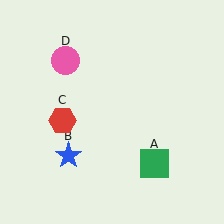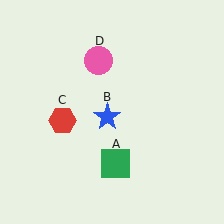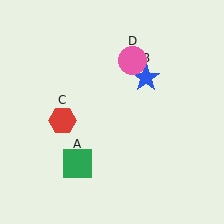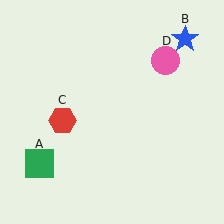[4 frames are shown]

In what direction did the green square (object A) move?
The green square (object A) moved left.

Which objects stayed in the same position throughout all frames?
Red hexagon (object C) remained stationary.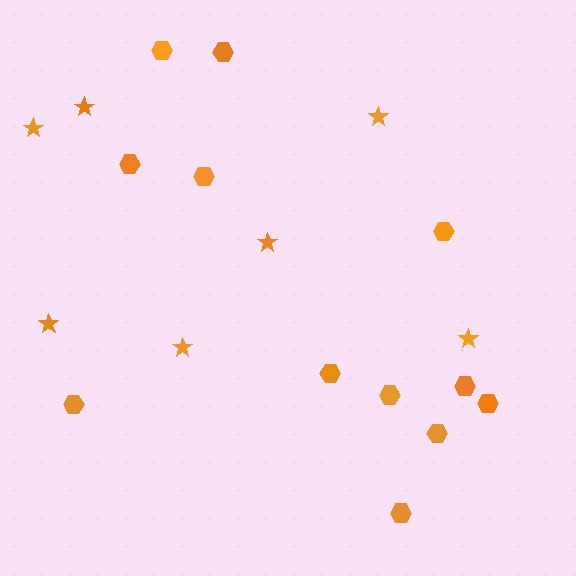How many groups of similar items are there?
There are 2 groups: one group of stars (7) and one group of hexagons (12).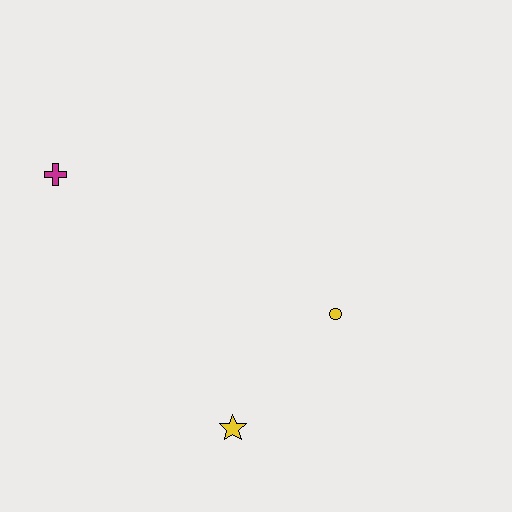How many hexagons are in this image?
There are no hexagons.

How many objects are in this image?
There are 3 objects.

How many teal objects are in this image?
There are no teal objects.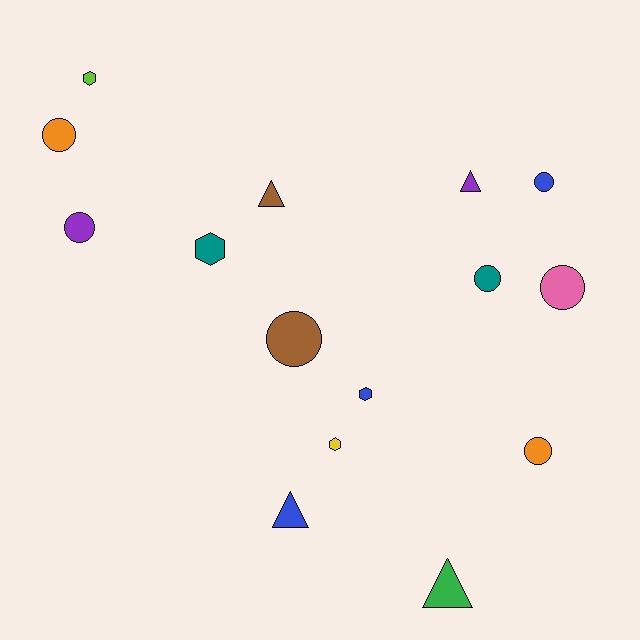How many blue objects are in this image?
There are 3 blue objects.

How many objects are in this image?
There are 15 objects.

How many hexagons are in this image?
There are 4 hexagons.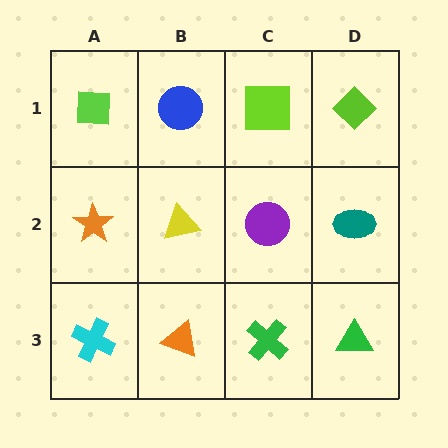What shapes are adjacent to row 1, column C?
A purple circle (row 2, column C), a blue circle (row 1, column B), a lime diamond (row 1, column D).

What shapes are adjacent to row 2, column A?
A lime square (row 1, column A), a cyan cross (row 3, column A), a yellow triangle (row 2, column B).